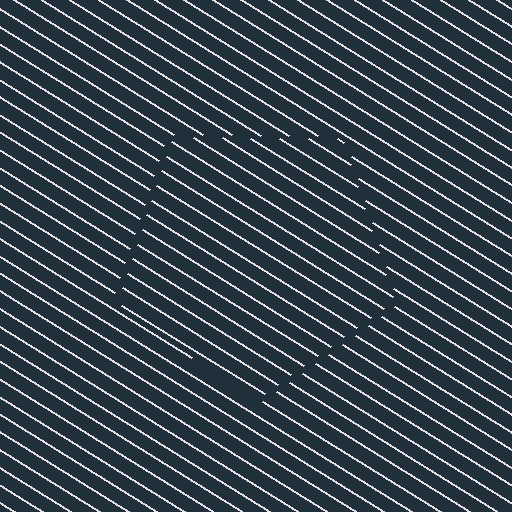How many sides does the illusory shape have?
5 sides — the line-ends trace a pentagon.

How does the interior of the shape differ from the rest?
The interior of the shape contains the same grating, shifted by half a period — the contour is defined by the phase discontinuity where line-ends from the inner and outer gratings abut.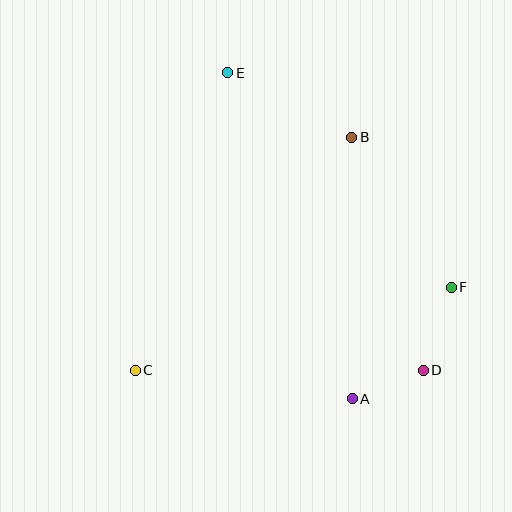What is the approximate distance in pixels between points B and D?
The distance between B and D is approximately 244 pixels.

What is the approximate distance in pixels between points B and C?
The distance between B and C is approximately 318 pixels.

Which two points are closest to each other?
Points A and D are closest to each other.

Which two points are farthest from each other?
Points D and E are farthest from each other.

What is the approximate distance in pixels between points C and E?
The distance between C and E is approximately 312 pixels.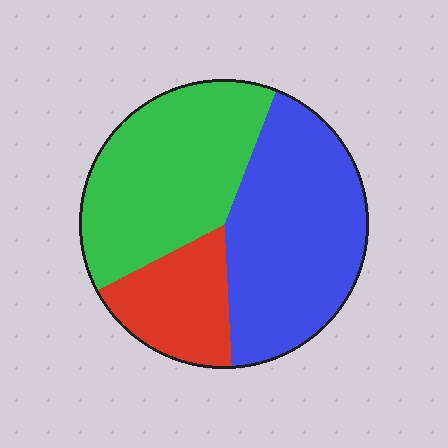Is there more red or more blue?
Blue.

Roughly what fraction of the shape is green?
Green takes up about two fifths (2/5) of the shape.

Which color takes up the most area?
Blue, at roughly 45%.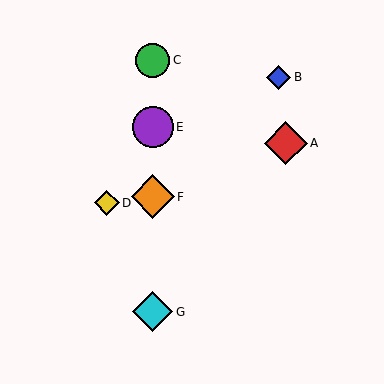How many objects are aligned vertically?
4 objects (C, E, F, G) are aligned vertically.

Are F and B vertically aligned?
No, F is at x≈153 and B is at x≈279.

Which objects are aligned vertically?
Objects C, E, F, G are aligned vertically.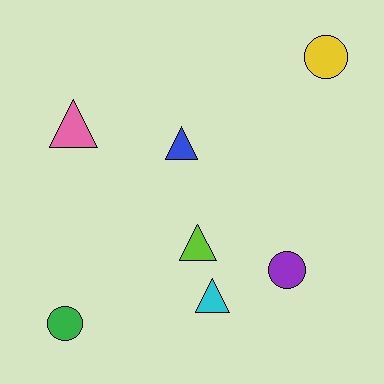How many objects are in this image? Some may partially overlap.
There are 7 objects.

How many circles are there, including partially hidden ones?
There are 3 circles.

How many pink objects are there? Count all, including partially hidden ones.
There is 1 pink object.